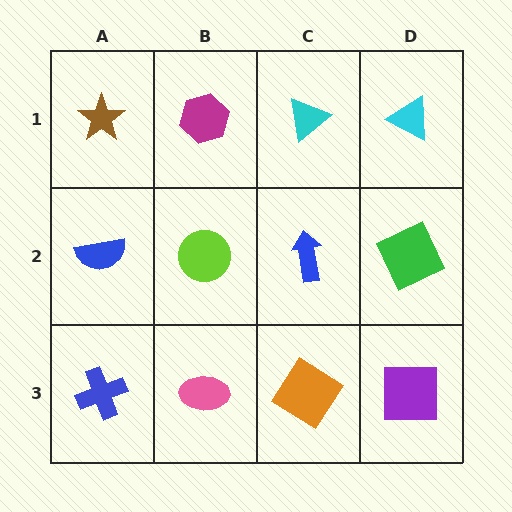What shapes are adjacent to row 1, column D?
A green square (row 2, column D), a cyan triangle (row 1, column C).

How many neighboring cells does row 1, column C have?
3.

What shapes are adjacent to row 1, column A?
A blue semicircle (row 2, column A), a magenta hexagon (row 1, column B).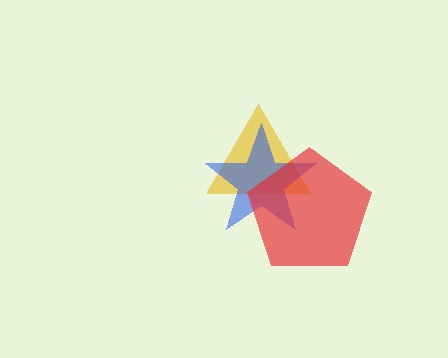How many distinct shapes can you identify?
There are 3 distinct shapes: a yellow triangle, a blue star, a red pentagon.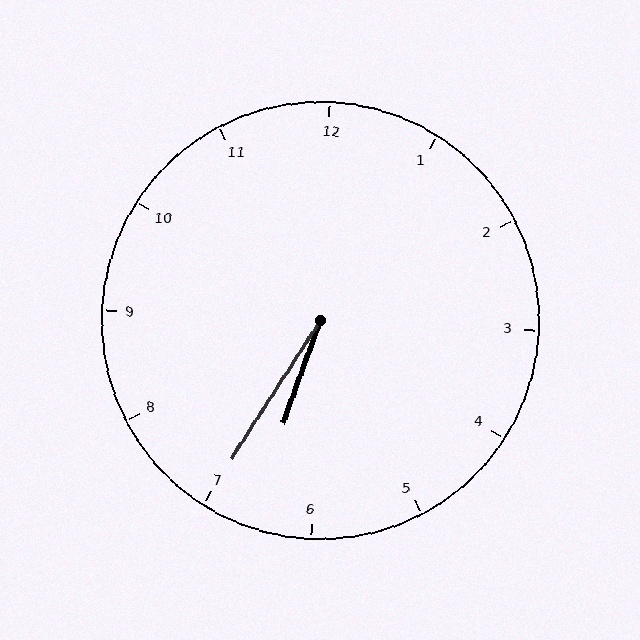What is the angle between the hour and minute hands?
Approximately 12 degrees.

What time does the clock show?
6:35.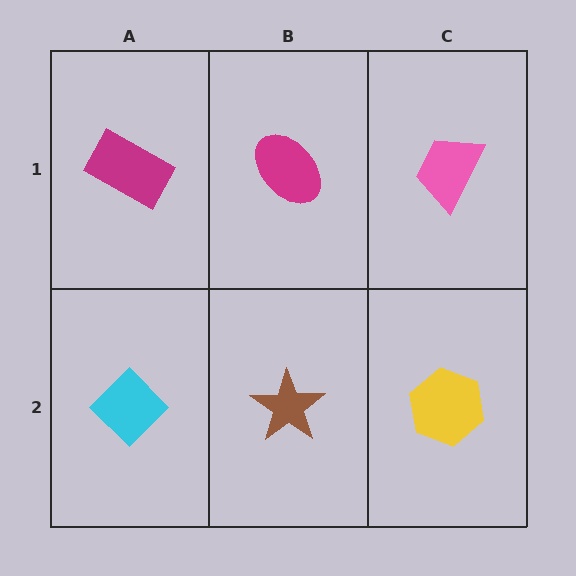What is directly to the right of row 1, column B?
A pink trapezoid.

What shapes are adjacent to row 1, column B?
A brown star (row 2, column B), a magenta rectangle (row 1, column A), a pink trapezoid (row 1, column C).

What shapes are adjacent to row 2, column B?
A magenta ellipse (row 1, column B), a cyan diamond (row 2, column A), a yellow hexagon (row 2, column C).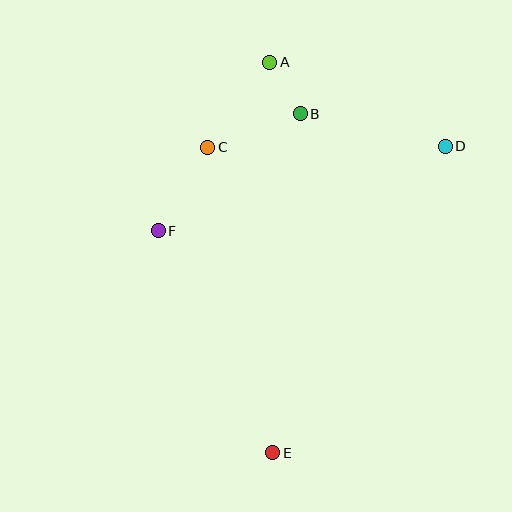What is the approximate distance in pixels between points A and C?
The distance between A and C is approximately 105 pixels.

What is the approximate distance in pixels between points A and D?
The distance between A and D is approximately 195 pixels.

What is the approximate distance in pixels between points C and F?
The distance between C and F is approximately 97 pixels.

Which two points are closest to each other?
Points A and B are closest to each other.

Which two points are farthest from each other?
Points A and E are farthest from each other.